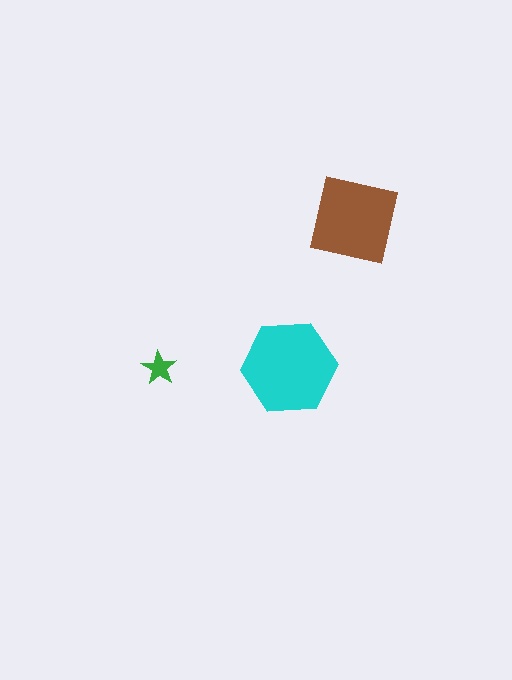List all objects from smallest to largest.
The green star, the brown square, the cyan hexagon.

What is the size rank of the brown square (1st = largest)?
2nd.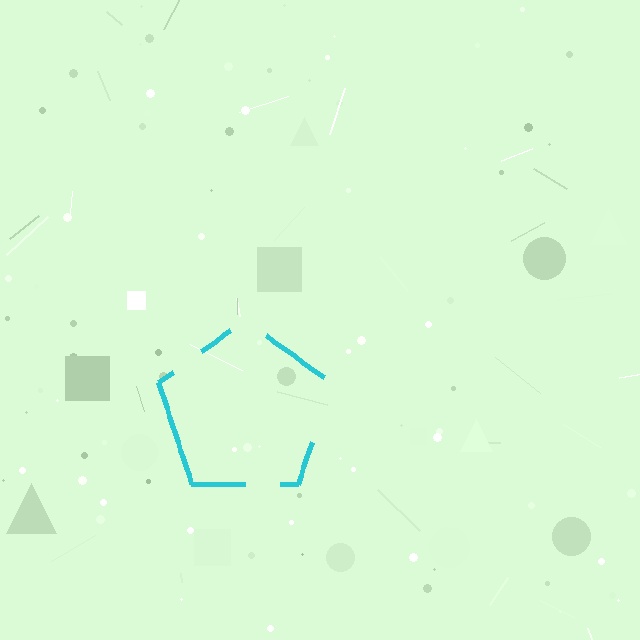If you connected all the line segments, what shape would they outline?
They would outline a pentagon.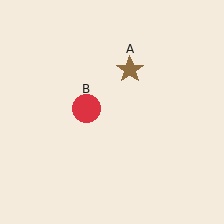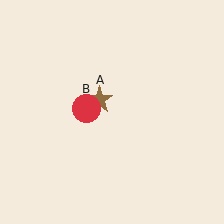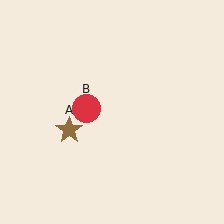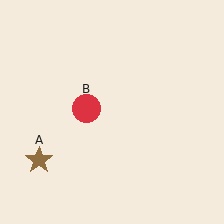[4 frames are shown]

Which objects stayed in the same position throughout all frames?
Red circle (object B) remained stationary.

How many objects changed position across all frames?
1 object changed position: brown star (object A).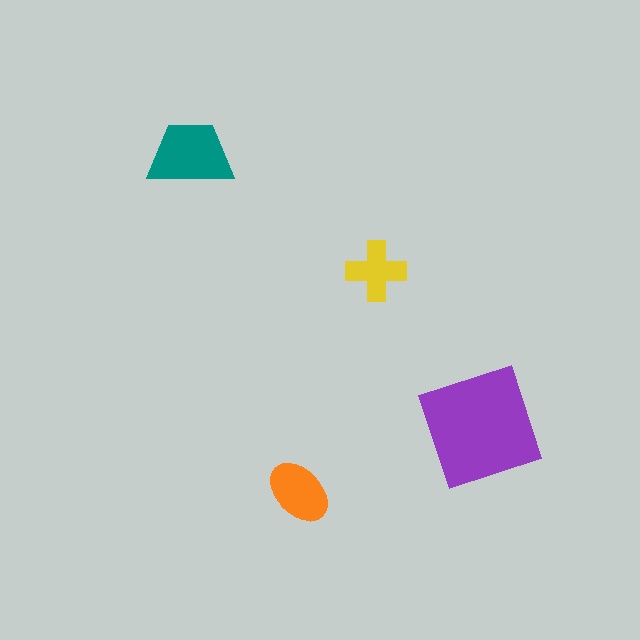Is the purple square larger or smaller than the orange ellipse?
Larger.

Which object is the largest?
The purple square.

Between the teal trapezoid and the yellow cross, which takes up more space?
The teal trapezoid.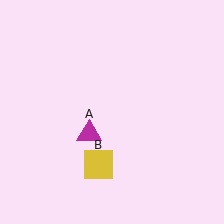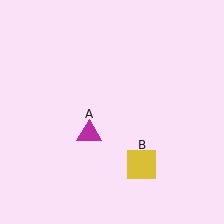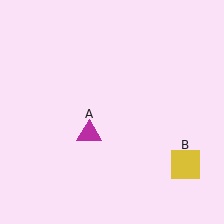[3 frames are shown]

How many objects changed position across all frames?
1 object changed position: yellow square (object B).